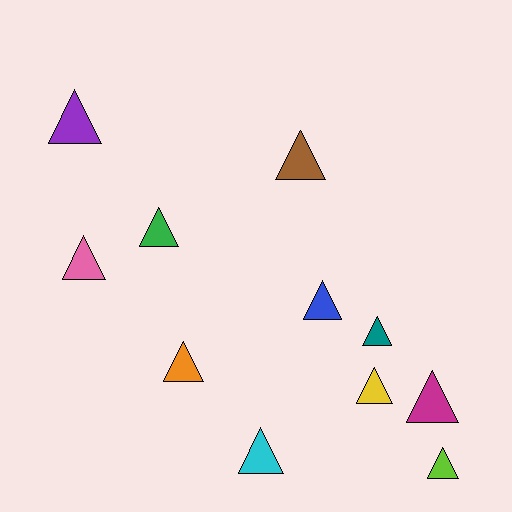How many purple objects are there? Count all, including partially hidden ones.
There is 1 purple object.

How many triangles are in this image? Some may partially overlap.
There are 11 triangles.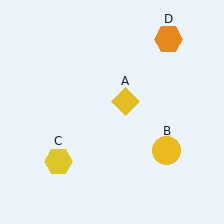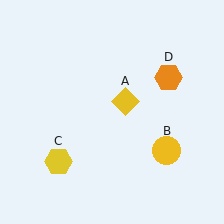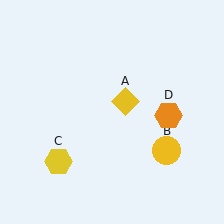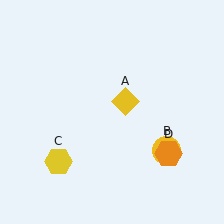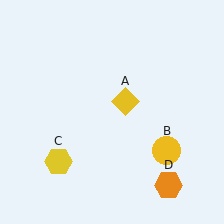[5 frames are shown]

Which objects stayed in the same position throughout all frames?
Yellow diamond (object A) and yellow circle (object B) and yellow hexagon (object C) remained stationary.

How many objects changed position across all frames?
1 object changed position: orange hexagon (object D).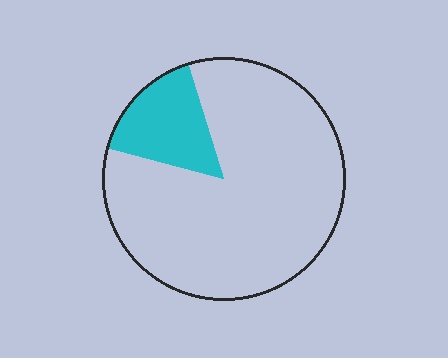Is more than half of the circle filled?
No.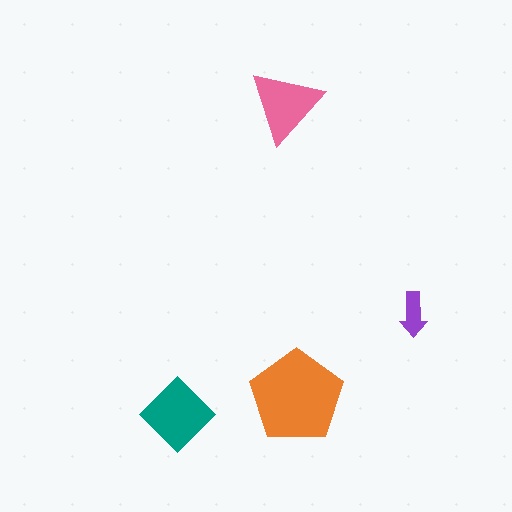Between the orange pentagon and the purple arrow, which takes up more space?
The orange pentagon.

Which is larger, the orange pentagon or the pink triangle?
The orange pentagon.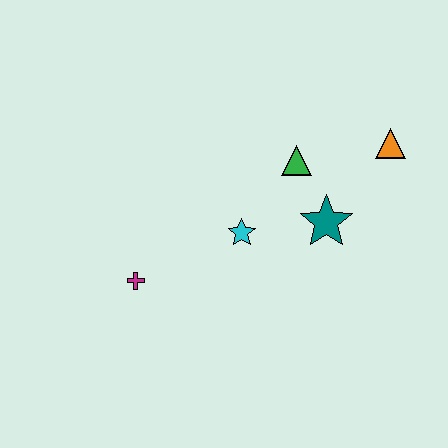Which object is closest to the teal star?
The green triangle is closest to the teal star.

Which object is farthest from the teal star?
The magenta cross is farthest from the teal star.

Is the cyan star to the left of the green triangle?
Yes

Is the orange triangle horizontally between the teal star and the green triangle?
No